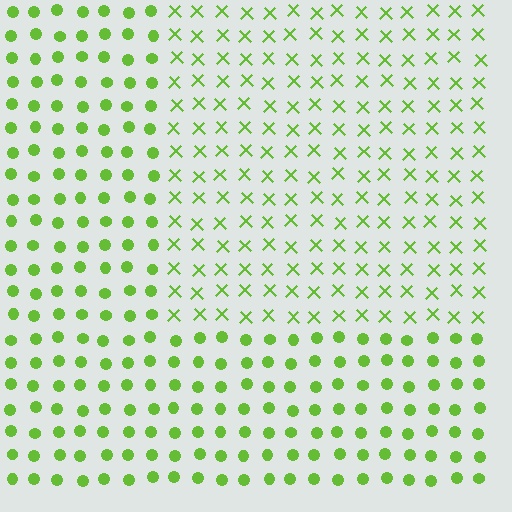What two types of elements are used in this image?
The image uses X marks inside the rectangle region and circles outside it.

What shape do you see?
I see a rectangle.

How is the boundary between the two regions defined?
The boundary is defined by a change in element shape: X marks inside vs. circles outside. All elements share the same color and spacing.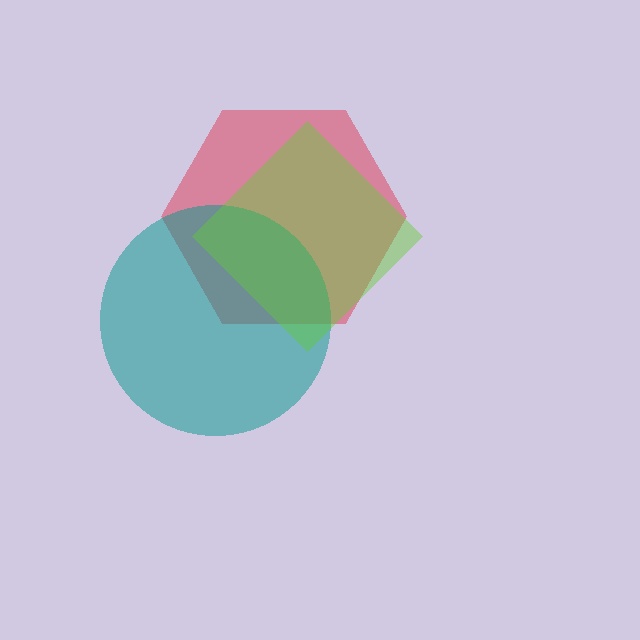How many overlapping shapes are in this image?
There are 3 overlapping shapes in the image.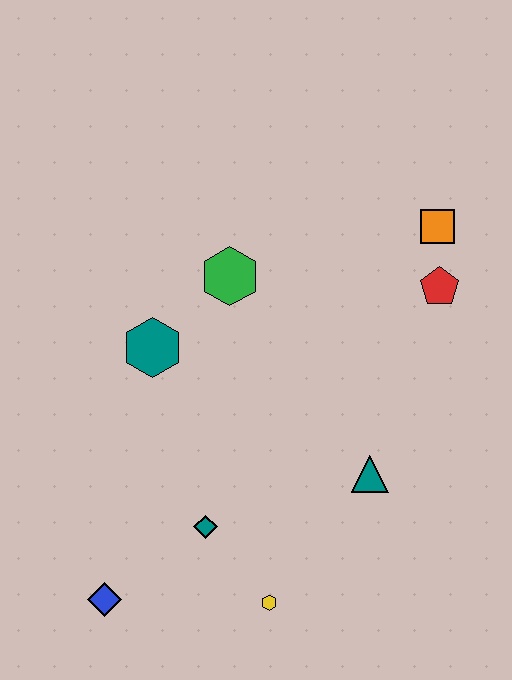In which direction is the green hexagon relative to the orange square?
The green hexagon is to the left of the orange square.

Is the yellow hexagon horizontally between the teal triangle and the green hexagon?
Yes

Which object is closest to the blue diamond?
The teal diamond is closest to the blue diamond.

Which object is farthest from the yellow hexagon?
The orange square is farthest from the yellow hexagon.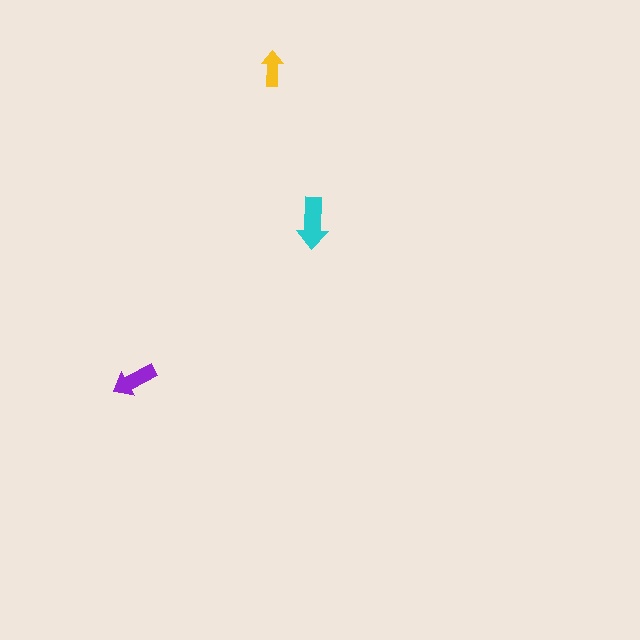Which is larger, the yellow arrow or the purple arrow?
The purple one.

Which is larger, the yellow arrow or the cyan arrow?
The cyan one.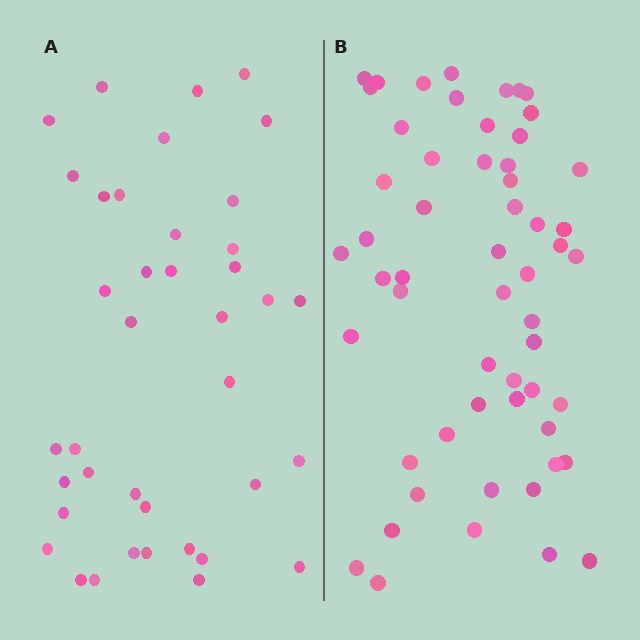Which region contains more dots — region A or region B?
Region B (the right region) has more dots.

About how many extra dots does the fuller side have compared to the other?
Region B has approximately 15 more dots than region A.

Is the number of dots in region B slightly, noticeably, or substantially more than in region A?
Region B has noticeably more, but not dramatically so. The ratio is roughly 1.4 to 1.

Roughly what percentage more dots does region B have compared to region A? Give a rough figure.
About 45% more.